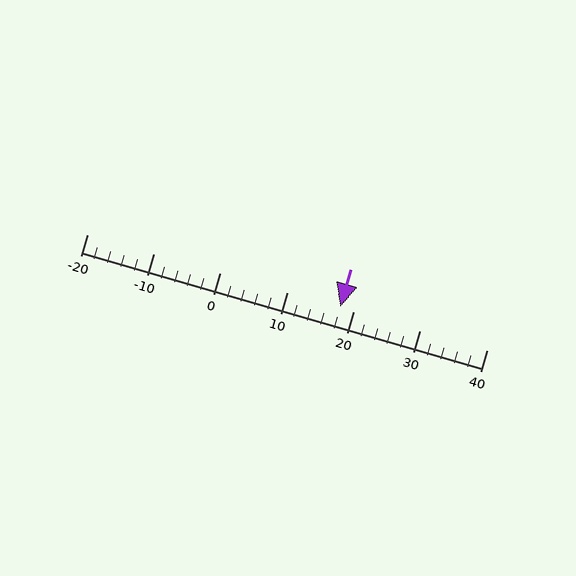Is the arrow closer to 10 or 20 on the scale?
The arrow is closer to 20.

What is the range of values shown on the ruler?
The ruler shows values from -20 to 40.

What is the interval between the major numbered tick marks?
The major tick marks are spaced 10 units apart.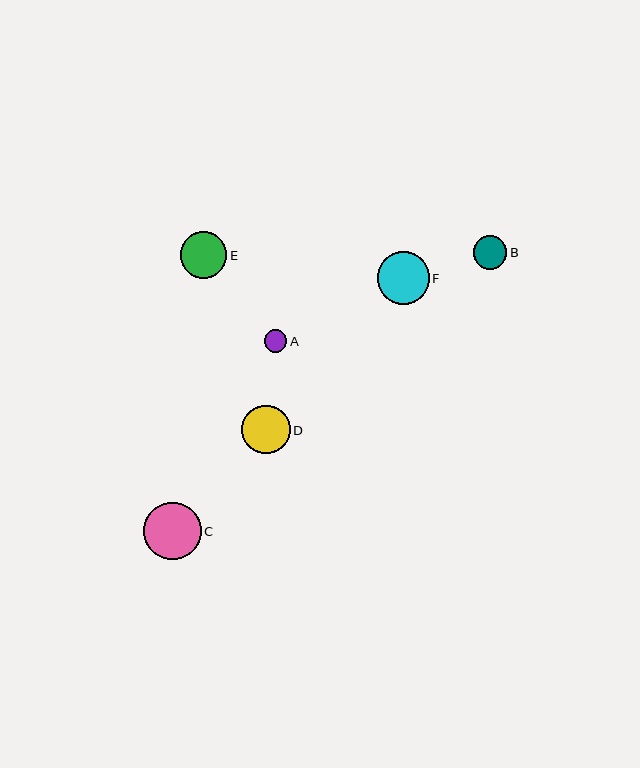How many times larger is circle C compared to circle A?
Circle C is approximately 2.6 times the size of circle A.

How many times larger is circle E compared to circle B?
Circle E is approximately 1.4 times the size of circle B.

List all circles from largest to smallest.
From largest to smallest: C, F, D, E, B, A.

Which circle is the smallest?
Circle A is the smallest with a size of approximately 22 pixels.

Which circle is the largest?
Circle C is the largest with a size of approximately 57 pixels.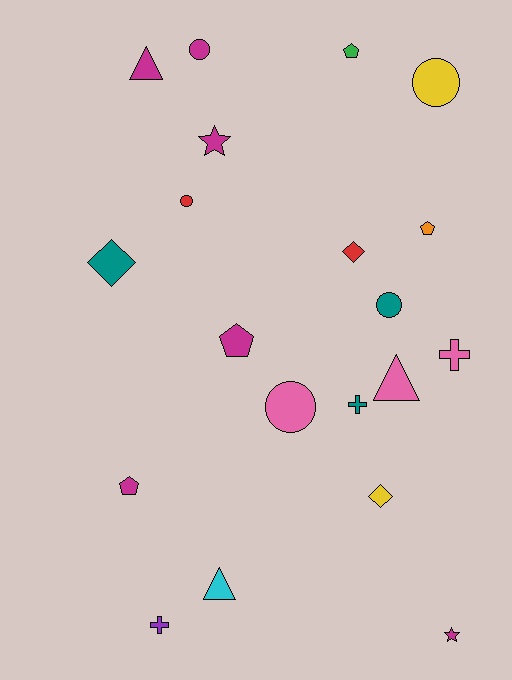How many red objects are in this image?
There are 2 red objects.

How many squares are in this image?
There are no squares.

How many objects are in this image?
There are 20 objects.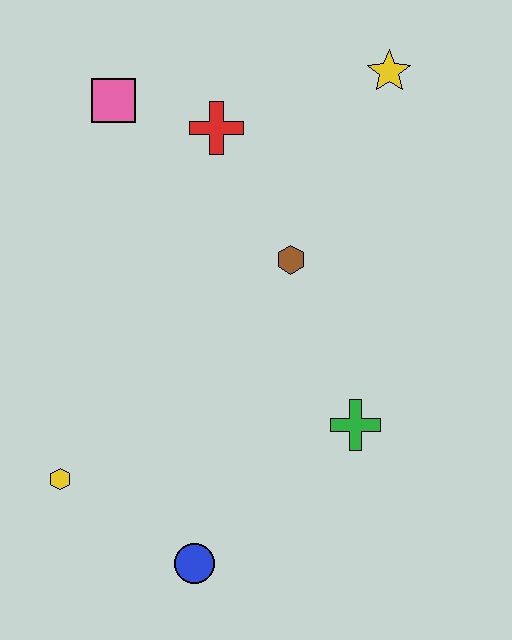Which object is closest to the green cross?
The brown hexagon is closest to the green cross.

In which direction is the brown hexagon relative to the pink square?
The brown hexagon is to the right of the pink square.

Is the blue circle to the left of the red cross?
Yes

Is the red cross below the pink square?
Yes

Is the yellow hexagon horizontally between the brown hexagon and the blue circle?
No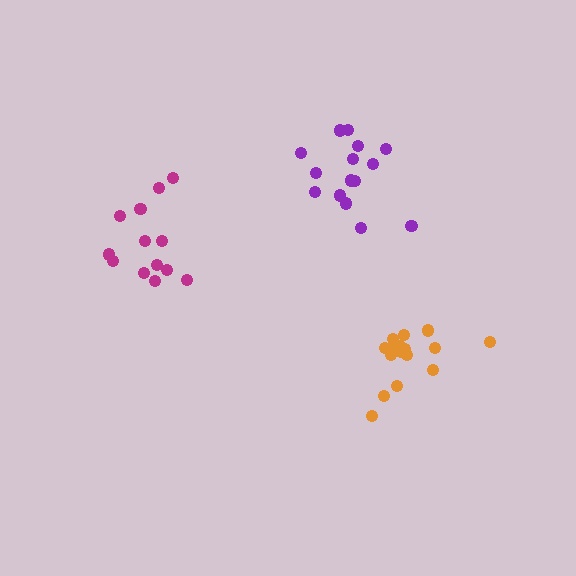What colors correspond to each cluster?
The clusters are colored: purple, magenta, orange.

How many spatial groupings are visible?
There are 3 spatial groupings.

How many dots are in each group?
Group 1: 15 dots, Group 2: 13 dots, Group 3: 17 dots (45 total).